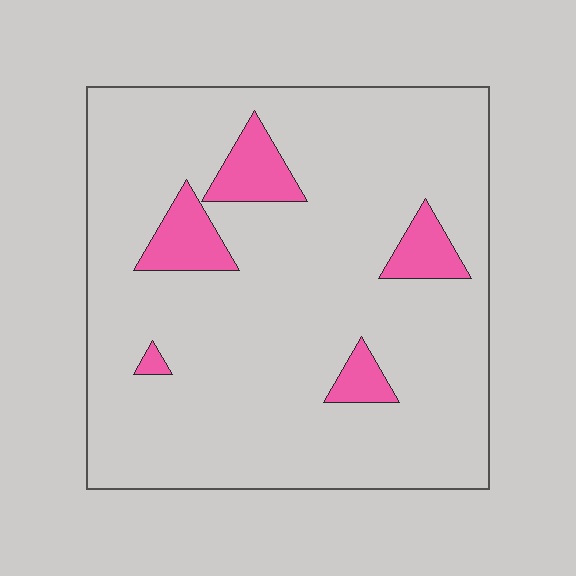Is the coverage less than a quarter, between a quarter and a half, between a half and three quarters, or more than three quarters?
Less than a quarter.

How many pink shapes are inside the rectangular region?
5.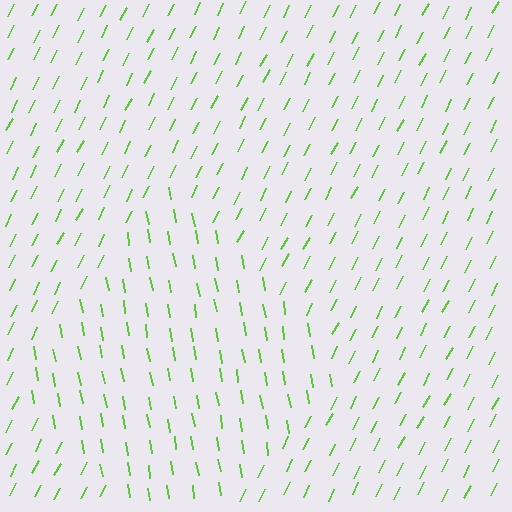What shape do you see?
I see a diamond.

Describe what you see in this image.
The image is filled with small lime line segments. A diamond region in the image has lines oriented differently from the surrounding lines, creating a visible texture boundary.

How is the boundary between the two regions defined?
The boundary is defined purely by a change in line orientation (approximately 36 degrees difference). All lines are the same color and thickness.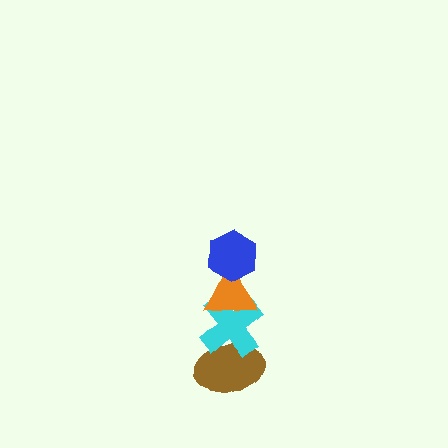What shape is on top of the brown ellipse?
The cyan cross is on top of the brown ellipse.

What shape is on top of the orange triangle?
The blue hexagon is on top of the orange triangle.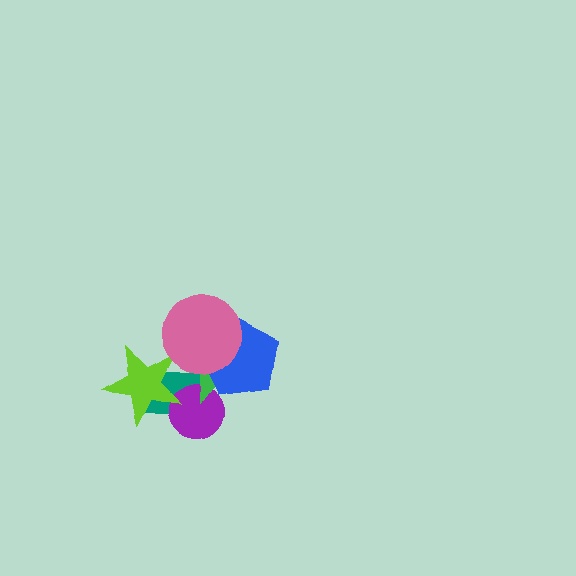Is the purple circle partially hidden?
Yes, it is partially covered by another shape.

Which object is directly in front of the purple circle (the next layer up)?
The lime star is directly in front of the purple circle.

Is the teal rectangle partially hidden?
Yes, it is partially covered by another shape.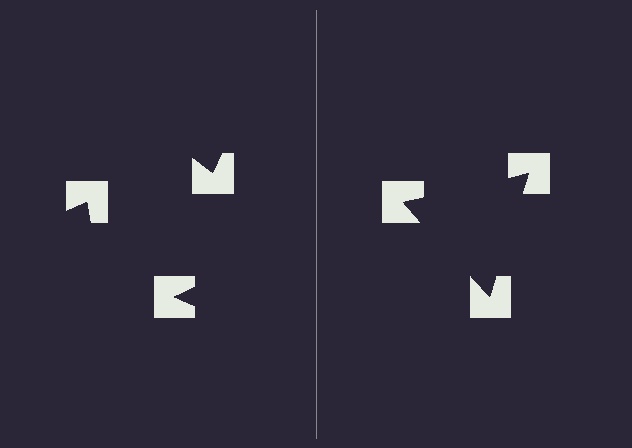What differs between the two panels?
The notched squares are positioned identically on both sides; only the wedge orientations differ. On the right they align to a triangle; on the left they are misaligned.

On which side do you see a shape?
An illusory triangle appears on the right side. On the left side the wedge cuts are rotated, so no coherent shape forms.